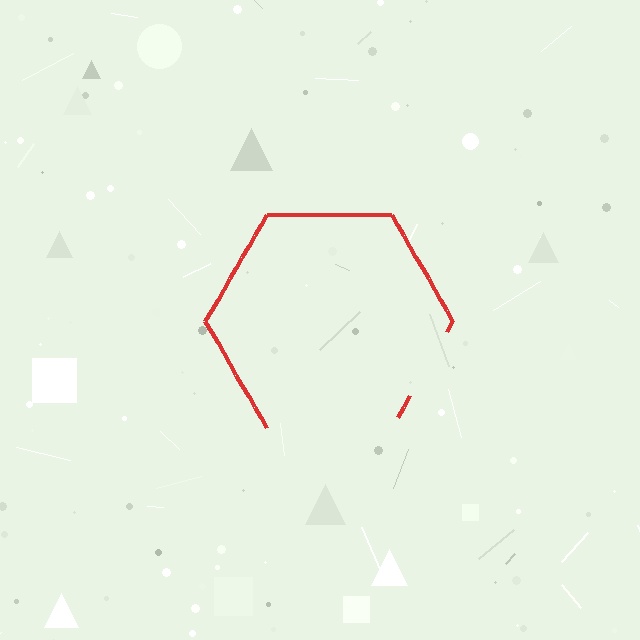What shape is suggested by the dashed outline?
The dashed outline suggests a hexagon.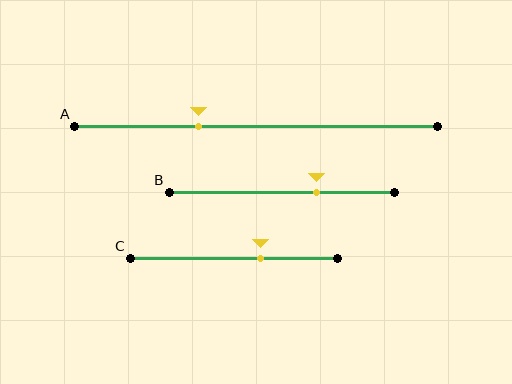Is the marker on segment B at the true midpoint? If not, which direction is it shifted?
No, the marker on segment B is shifted to the right by about 15% of the segment length.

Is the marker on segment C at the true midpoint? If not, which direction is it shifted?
No, the marker on segment C is shifted to the right by about 13% of the segment length.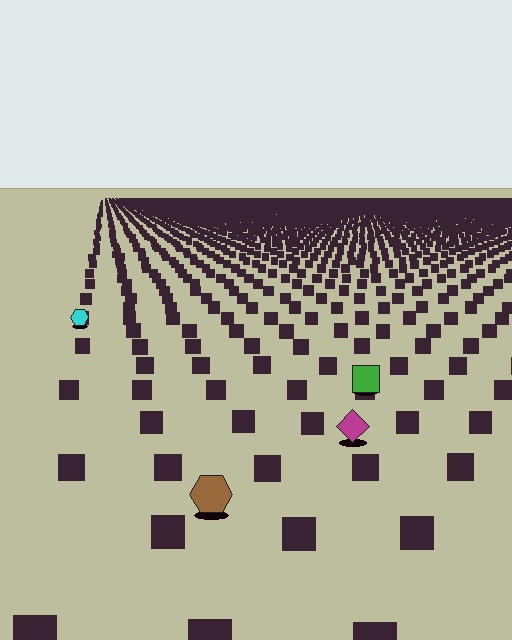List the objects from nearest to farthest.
From nearest to farthest: the brown hexagon, the magenta diamond, the green square, the cyan hexagon.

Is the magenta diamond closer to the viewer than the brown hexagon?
No. The brown hexagon is closer — you can tell from the texture gradient: the ground texture is coarser near it.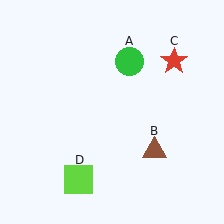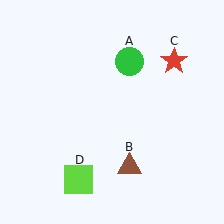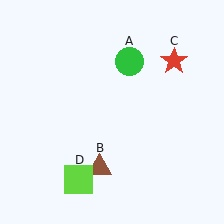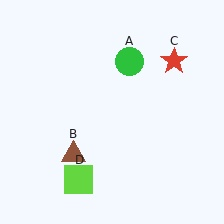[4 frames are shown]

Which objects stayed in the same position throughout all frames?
Green circle (object A) and red star (object C) and lime square (object D) remained stationary.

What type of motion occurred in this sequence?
The brown triangle (object B) rotated clockwise around the center of the scene.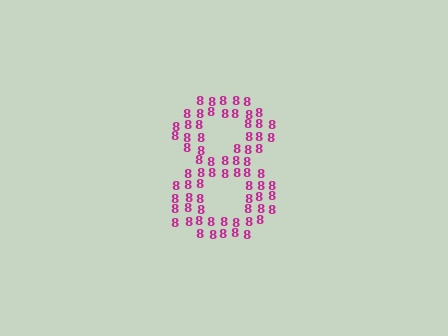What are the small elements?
The small elements are digit 8's.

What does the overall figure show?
The overall figure shows the digit 8.